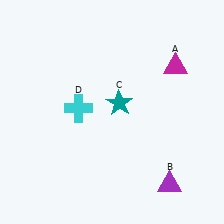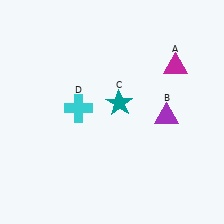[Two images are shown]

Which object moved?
The purple triangle (B) moved up.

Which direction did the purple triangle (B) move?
The purple triangle (B) moved up.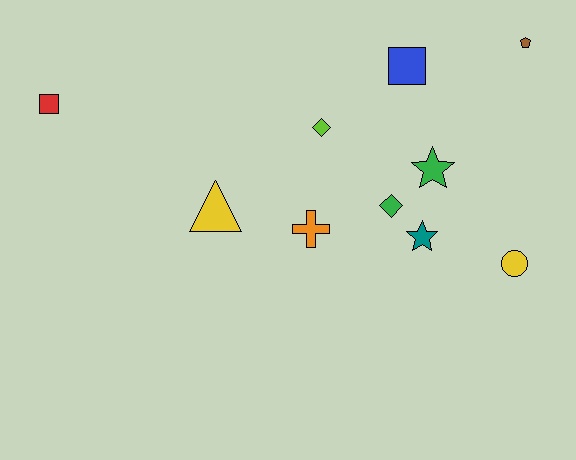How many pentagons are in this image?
There is 1 pentagon.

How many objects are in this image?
There are 10 objects.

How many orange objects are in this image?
There is 1 orange object.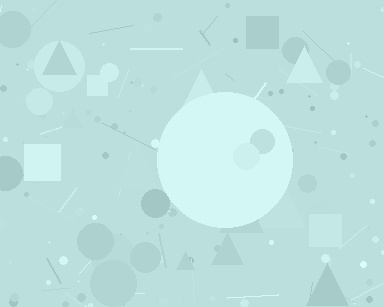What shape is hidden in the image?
A circle is hidden in the image.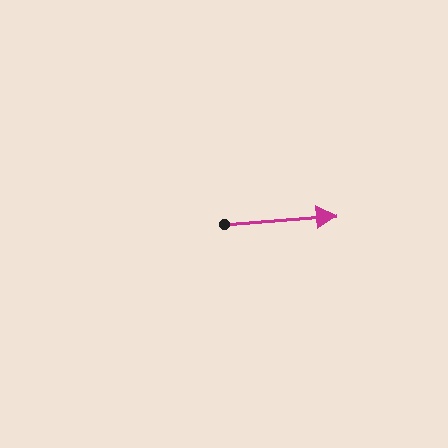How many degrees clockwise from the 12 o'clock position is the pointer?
Approximately 86 degrees.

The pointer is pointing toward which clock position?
Roughly 3 o'clock.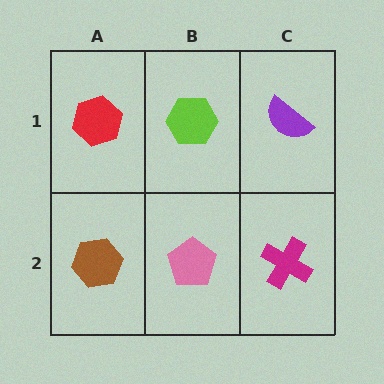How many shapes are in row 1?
3 shapes.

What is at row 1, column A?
A red hexagon.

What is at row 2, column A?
A brown hexagon.